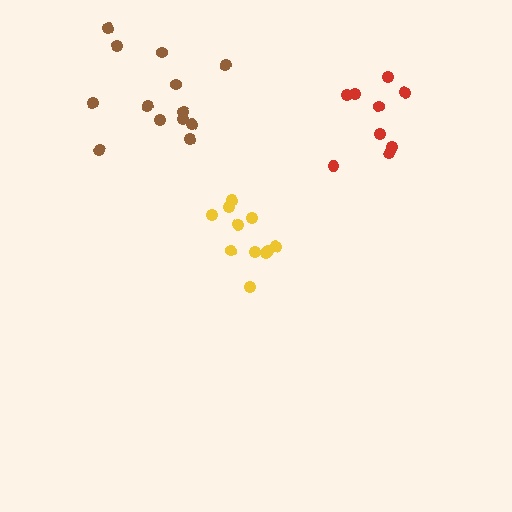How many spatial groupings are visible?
There are 3 spatial groupings.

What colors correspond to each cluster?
The clusters are colored: yellow, red, brown.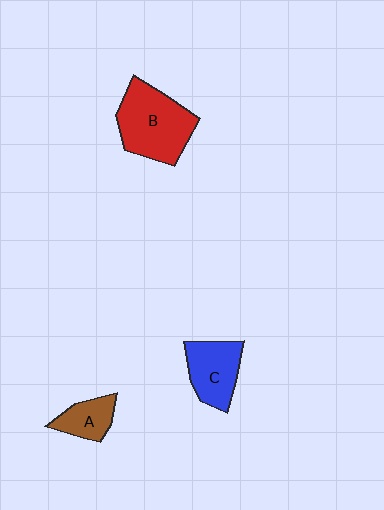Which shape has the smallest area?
Shape A (brown).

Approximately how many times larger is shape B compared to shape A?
Approximately 2.3 times.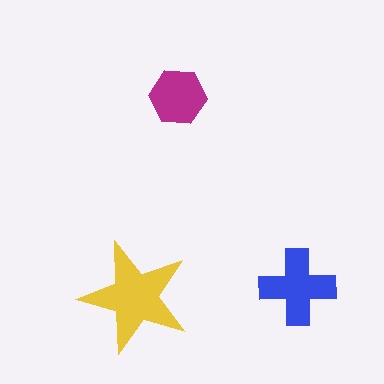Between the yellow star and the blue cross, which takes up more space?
The yellow star.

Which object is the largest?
The yellow star.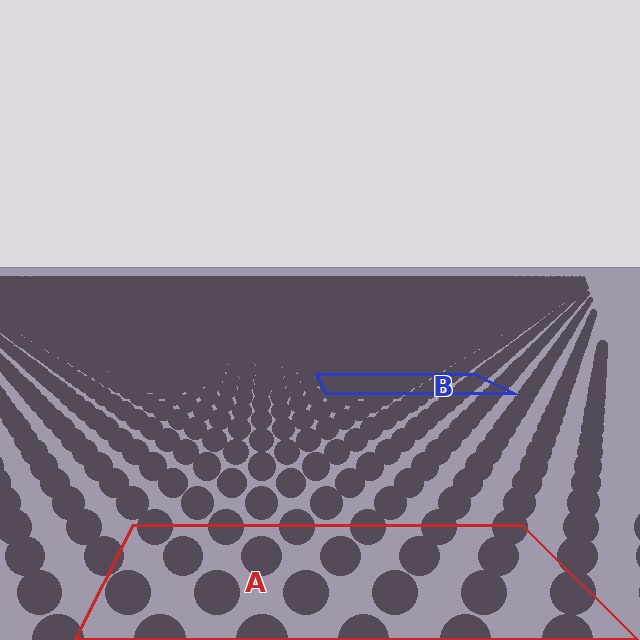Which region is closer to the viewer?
Region A is closer. The texture elements there are larger and more spread out.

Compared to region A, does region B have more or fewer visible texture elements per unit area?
Region B has more texture elements per unit area — they are packed more densely because it is farther away.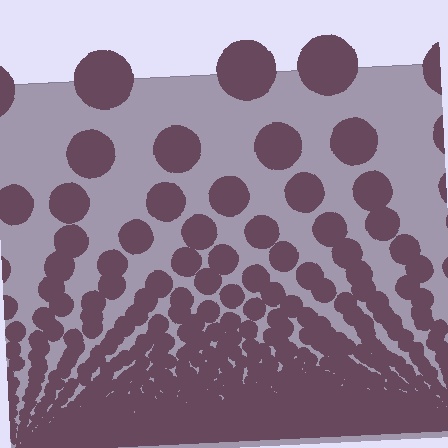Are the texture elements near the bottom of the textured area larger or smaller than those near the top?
Smaller. The gradient is inverted — elements near the bottom are smaller and denser.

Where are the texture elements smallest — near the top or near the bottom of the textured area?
Near the bottom.